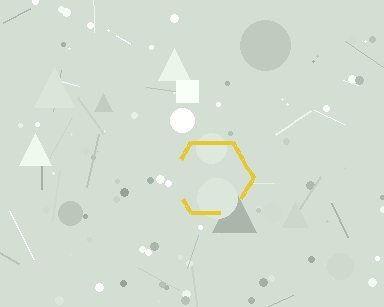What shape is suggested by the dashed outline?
The dashed outline suggests a hexagon.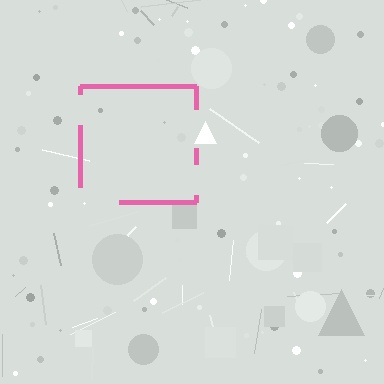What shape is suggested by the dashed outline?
The dashed outline suggests a square.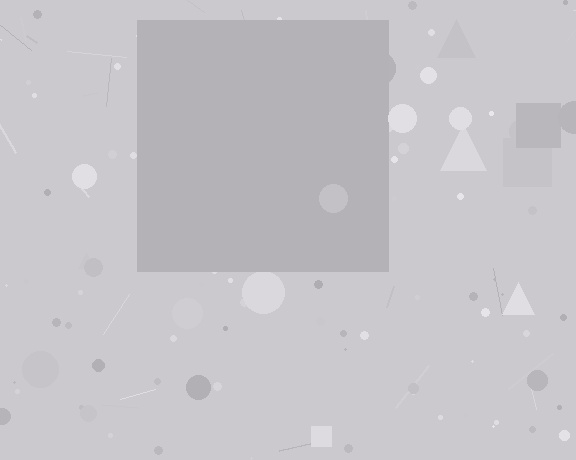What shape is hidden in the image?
A square is hidden in the image.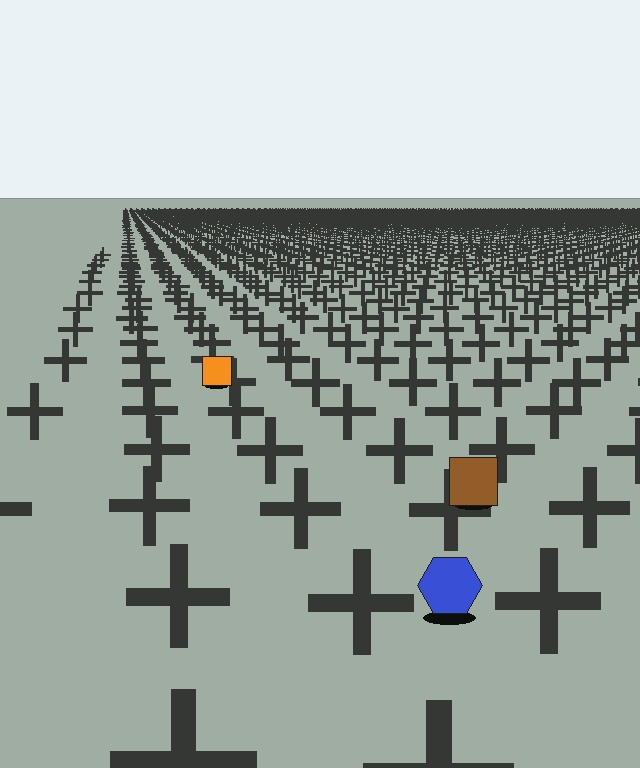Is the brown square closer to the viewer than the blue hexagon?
No. The blue hexagon is closer — you can tell from the texture gradient: the ground texture is coarser near it.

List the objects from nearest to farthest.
From nearest to farthest: the blue hexagon, the brown square, the orange square.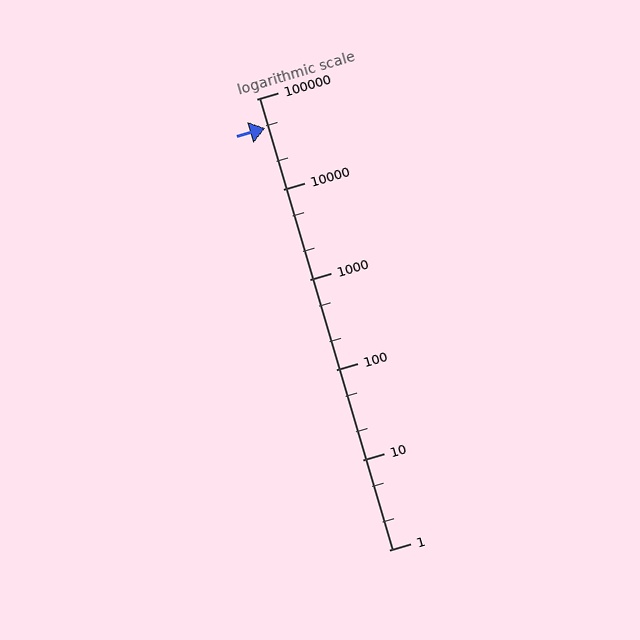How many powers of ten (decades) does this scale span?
The scale spans 5 decades, from 1 to 100000.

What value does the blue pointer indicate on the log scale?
The pointer indicates approximately 47000.